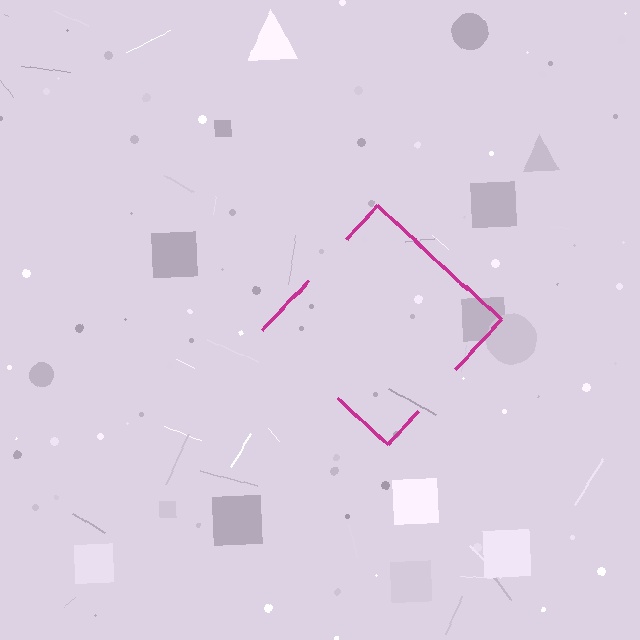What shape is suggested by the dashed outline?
The dashed outline suggests a diamond.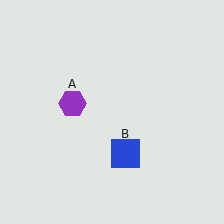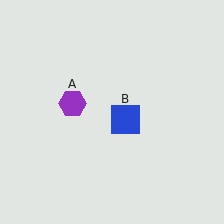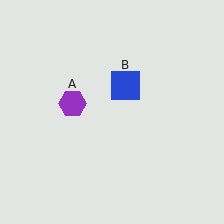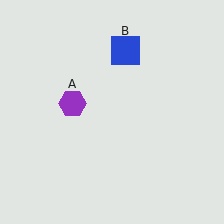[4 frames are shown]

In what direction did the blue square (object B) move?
The blue square (object B) moved up.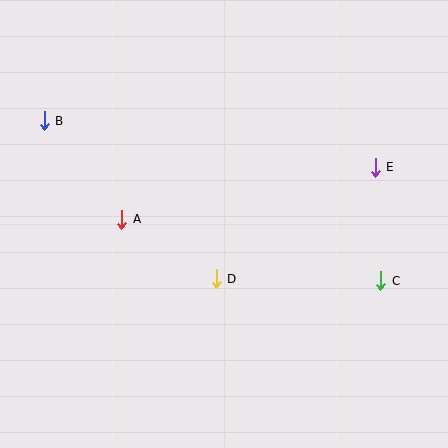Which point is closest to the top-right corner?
Point E is closest to the top-right corner.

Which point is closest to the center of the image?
Point D at (216, 279) is closest to the center.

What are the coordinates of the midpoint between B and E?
The midpoint between B and E is at (210, 144).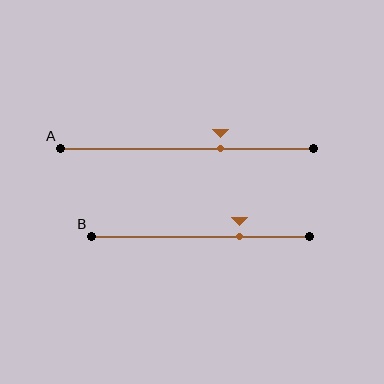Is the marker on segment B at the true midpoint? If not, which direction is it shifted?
No, the marker on segment B is shifted to the right by about 18% of the segment length.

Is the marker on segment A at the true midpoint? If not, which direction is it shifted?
No, the marker on segment A is shifted to the right by about 13% of the segment length.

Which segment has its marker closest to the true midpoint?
Segment A has its marker closest to the true midpoint.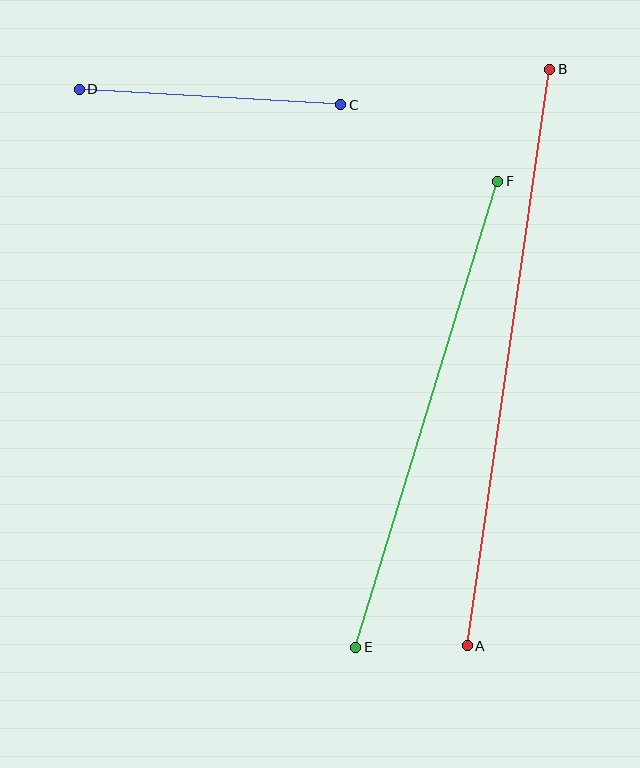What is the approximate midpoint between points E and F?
The midpoint is at approximately (427, 414) pixels.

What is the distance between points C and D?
The distance is approximately 262 pixels.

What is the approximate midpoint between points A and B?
The midpoint is at approximately (509, 358) pixels.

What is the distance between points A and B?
The distance is approximately 583 pixels.